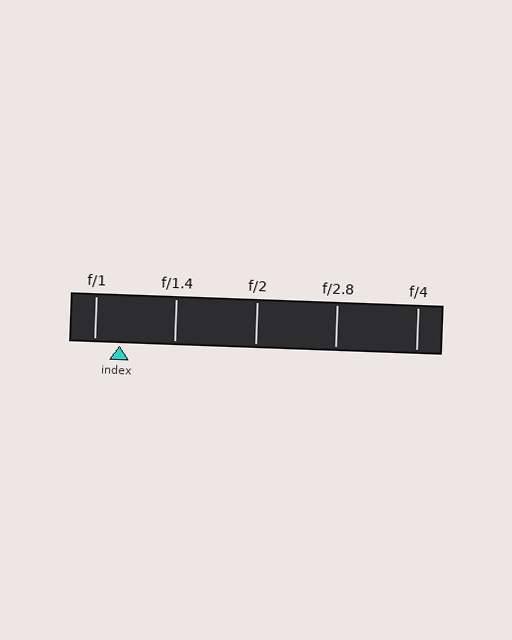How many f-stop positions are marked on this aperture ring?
There are 5 f-stop positions marked.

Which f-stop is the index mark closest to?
The index mark is closest to f/1.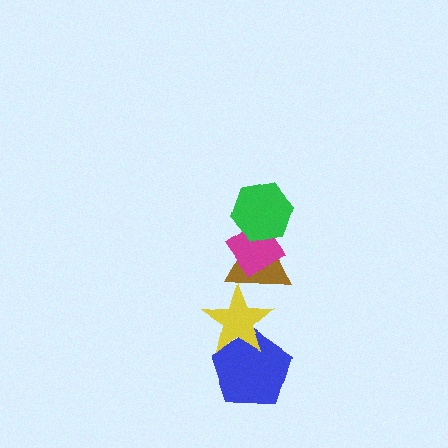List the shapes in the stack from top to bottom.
From top to bottom: the green hexagon, the magenta diamond, the brown triangle, the yellow star, the blue pentagon.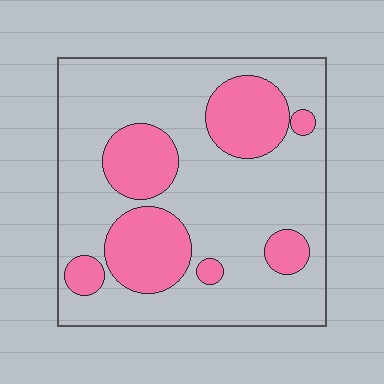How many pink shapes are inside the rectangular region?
7.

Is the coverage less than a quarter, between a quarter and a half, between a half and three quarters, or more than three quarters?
Between a quarter and a half.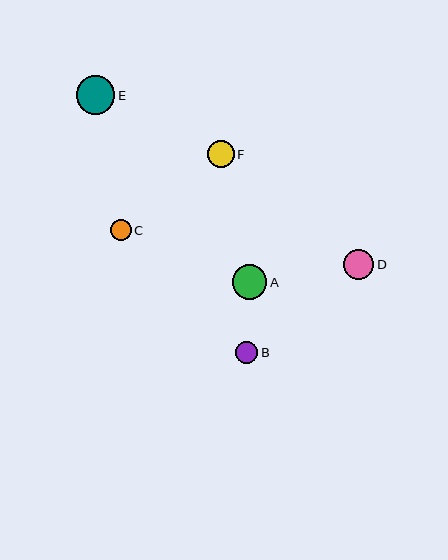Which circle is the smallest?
Circle C is the smallest with a size of approximately 21 pixels.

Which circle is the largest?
Circle E is the largest with a size of approximately 38 pixels.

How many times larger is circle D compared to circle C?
Circle D is approximately 1.4 times the size of circle C.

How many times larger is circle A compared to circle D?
Circle A is approximately 1.1 times the size of circle D.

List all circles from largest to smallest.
From largest to smallest: E, A, D, F, B, C.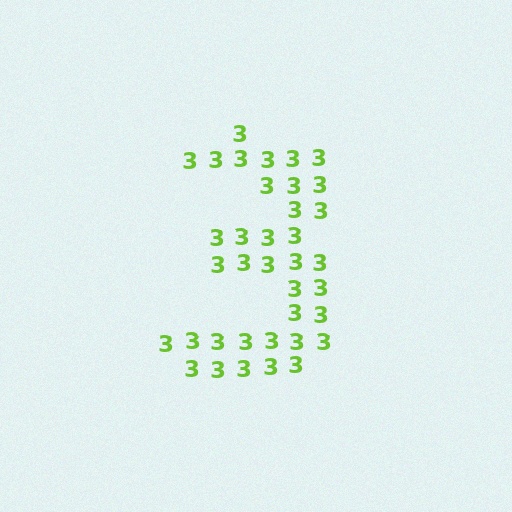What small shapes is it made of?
It is made of small digit 3's.